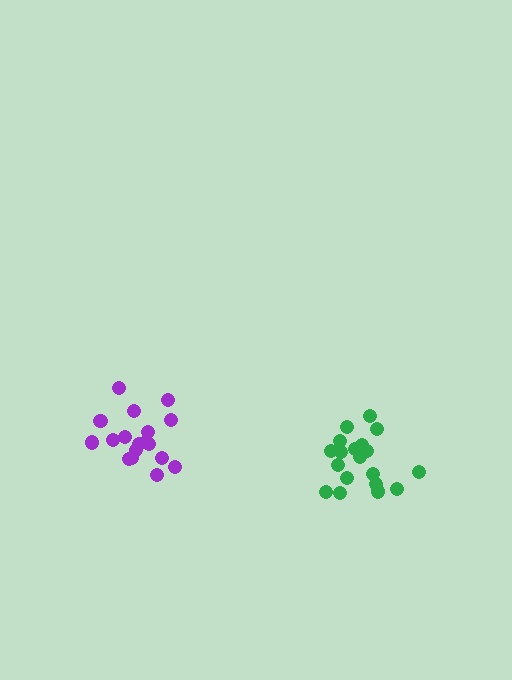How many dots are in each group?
Group 1: 19 dots, Group 2: 18 dots (37 total).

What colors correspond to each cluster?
The clusters are colored: green, purple.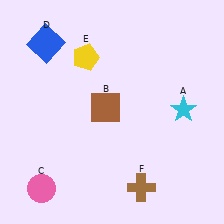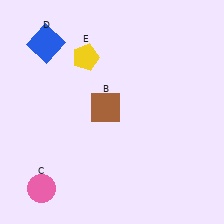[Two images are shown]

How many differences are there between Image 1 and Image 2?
There are 2 differences between the two images.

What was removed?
The brown cross (F), the cyan star (A) were removed in Image 2.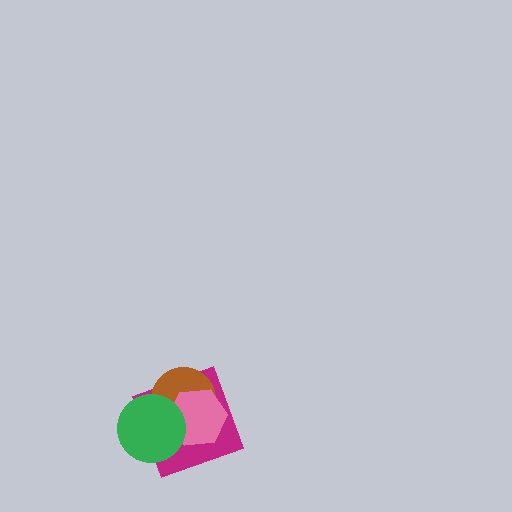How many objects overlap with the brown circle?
3 objects overlap with the brown circle.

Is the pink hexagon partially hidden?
Yes, it is partially covered by another shape.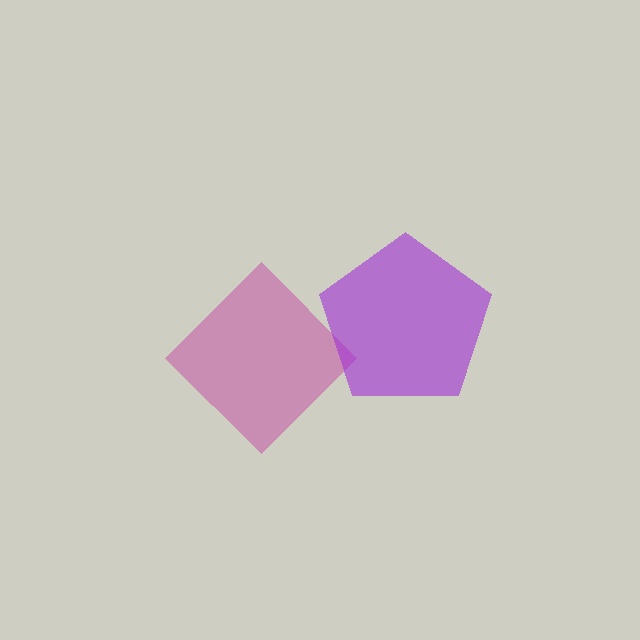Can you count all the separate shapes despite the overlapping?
Yes, there are 2 separate shapes.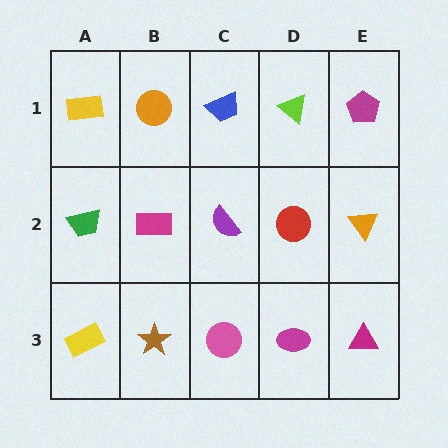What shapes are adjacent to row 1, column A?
A green trapezoid (row 2, column A), an orange circle (row 1, column B).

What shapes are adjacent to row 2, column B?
An orange circle (row 1, column B), a brown star (row 3, column B), a green trapezoid (row 2, column A), a purple semicircle (row 2, column C).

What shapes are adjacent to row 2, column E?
A magenta pentagon (row 1, column E), a magenta triangle (row 3, column E), a red circle (row 2, column D).